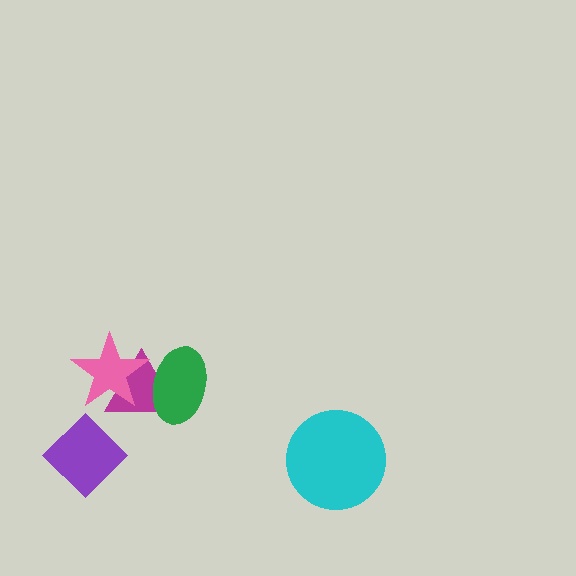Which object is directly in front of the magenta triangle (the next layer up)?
The green ellipse is directly in front of the magenta triangle.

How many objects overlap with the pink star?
2 objects overlap with the pink star.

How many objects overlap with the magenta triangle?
2 objects overlap with the magenta triangle.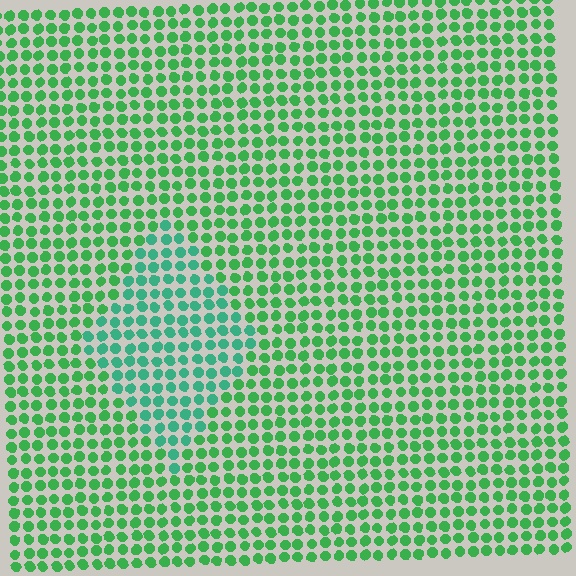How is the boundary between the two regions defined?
The boundary is defined purely by a slight shift in hue (about 28 degrees). Spacing, size, and orientation are identical on both sides.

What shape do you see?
I see a diamond.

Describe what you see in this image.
The image is filled with small green elements in a uniform arrangement. A diamond-shaped region is visible where the elements are tinted to a slightly different hue, forming a subtle color boundary.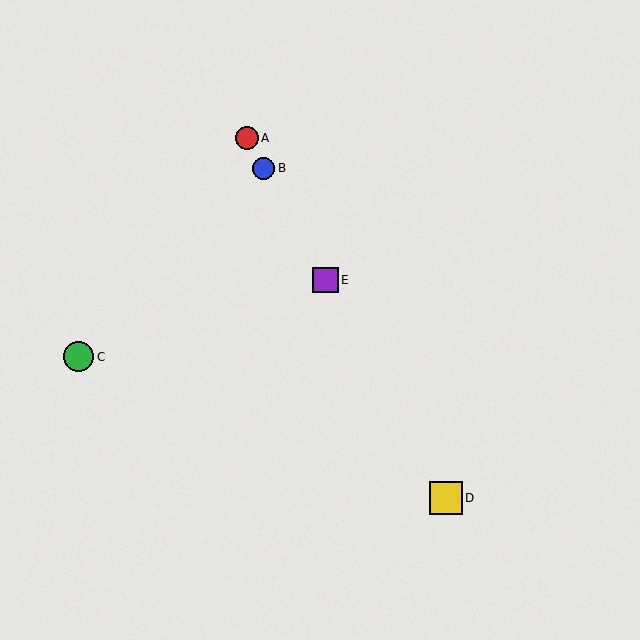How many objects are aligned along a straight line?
4 objects (A, B, D, E) are aligned along a straight line.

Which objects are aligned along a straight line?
Objects A, B, D, E are aligned along a straight line.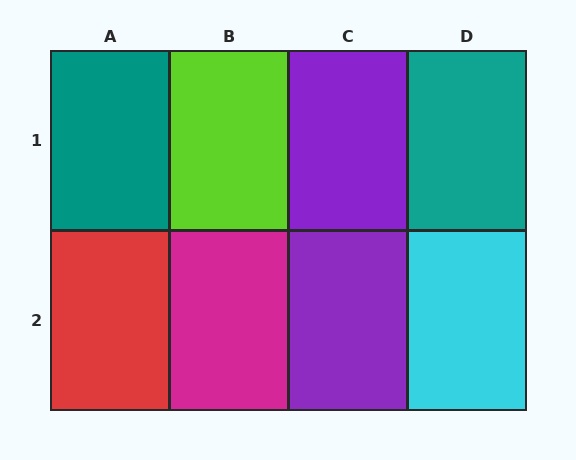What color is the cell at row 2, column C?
Purple.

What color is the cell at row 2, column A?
Red.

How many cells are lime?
1 cell is lime.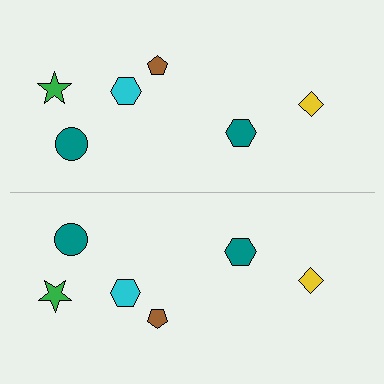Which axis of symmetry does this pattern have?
The pattern has a horizontal axis of symmetry running through the center of the image.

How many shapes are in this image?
There are 12 shapes in this image.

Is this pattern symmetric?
Yes, this pattern has bilateral (reflection) symmetry.